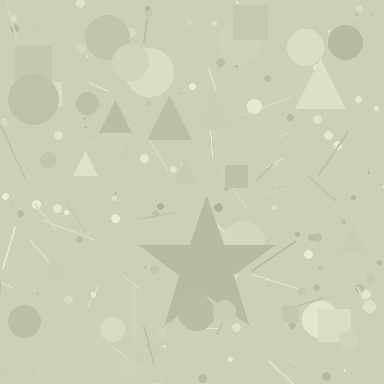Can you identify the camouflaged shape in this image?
The camouflaged shape is a star.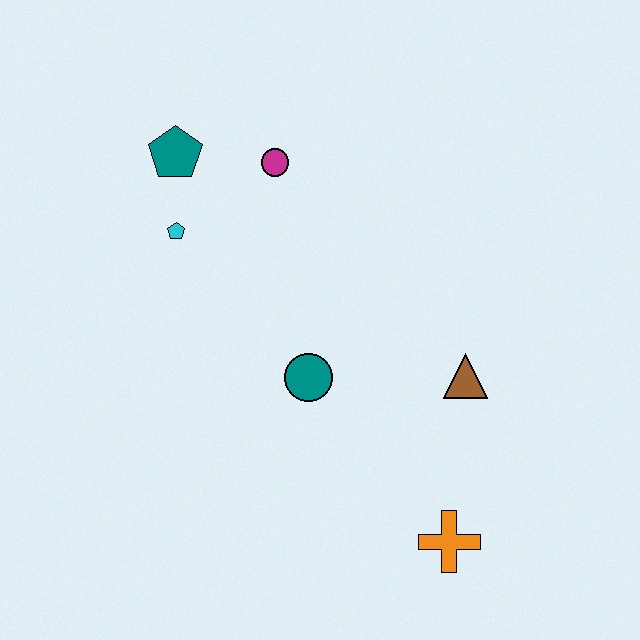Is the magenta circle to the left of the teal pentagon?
No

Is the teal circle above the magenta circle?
No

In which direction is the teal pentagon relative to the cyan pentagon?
The teal pentagon is above the cyan pentagon.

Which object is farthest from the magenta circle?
The orange cross is farthest from the magenta circle.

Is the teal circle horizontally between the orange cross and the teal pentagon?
Yes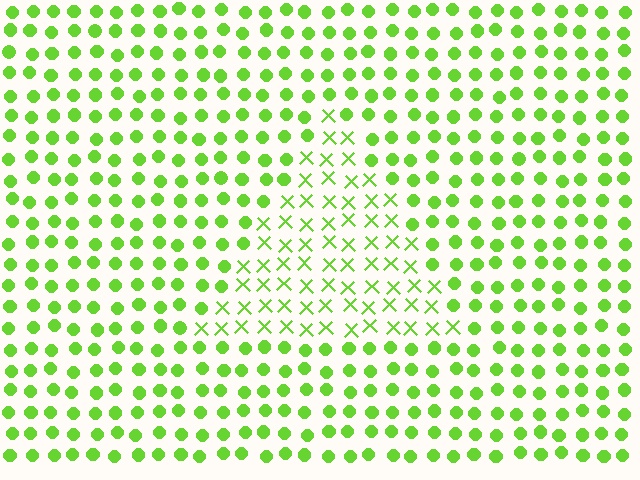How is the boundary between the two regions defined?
The boundary is defined by a change in element shape: X marks inside vs. circles outside. All elements share the same color and spacing.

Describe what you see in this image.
The image is filled with small lime elements arranged in a uniform grid. A triangle-shaped region contains X marks, while the surrounding area contains circles. The boundary is defined purely by the change in element shape.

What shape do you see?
I see a triangle.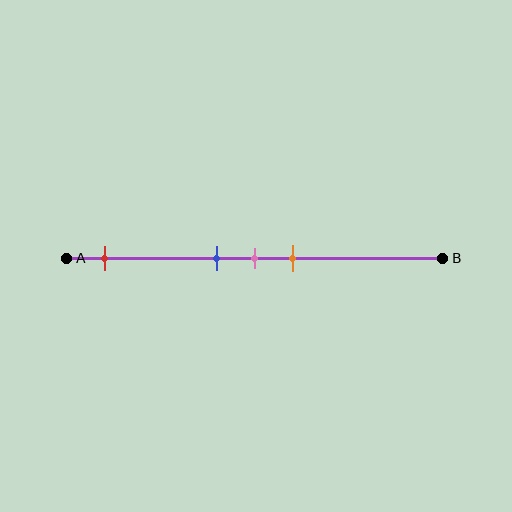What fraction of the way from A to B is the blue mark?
The blue mark is approximately 40% (0.4) of the way from A to B.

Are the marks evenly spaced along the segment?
No, the marks are not evenly spaced.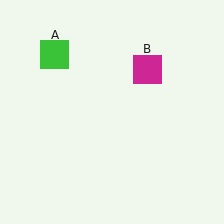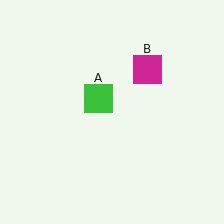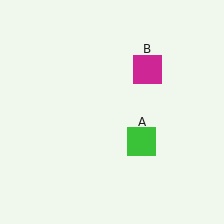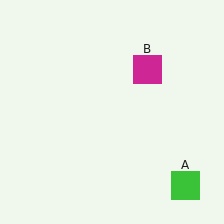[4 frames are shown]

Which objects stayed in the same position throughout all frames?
Magenta square (object B) remained stationary.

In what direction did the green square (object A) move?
The green square (object A) moved down and to the right.